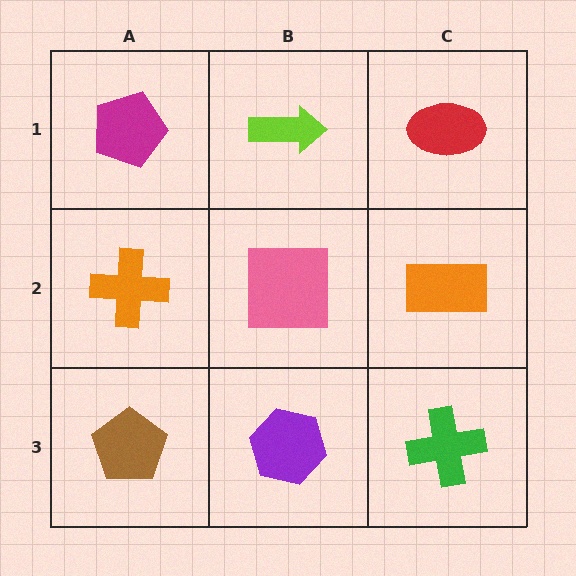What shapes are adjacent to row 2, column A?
A magenta pentagon (row 1, column A), a brown pentagon (row 3, column A), a pink square (row 2, column B).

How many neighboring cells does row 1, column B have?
3.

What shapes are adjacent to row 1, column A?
An orange cross (row 2, column A), a lime arrow (row 1, column B).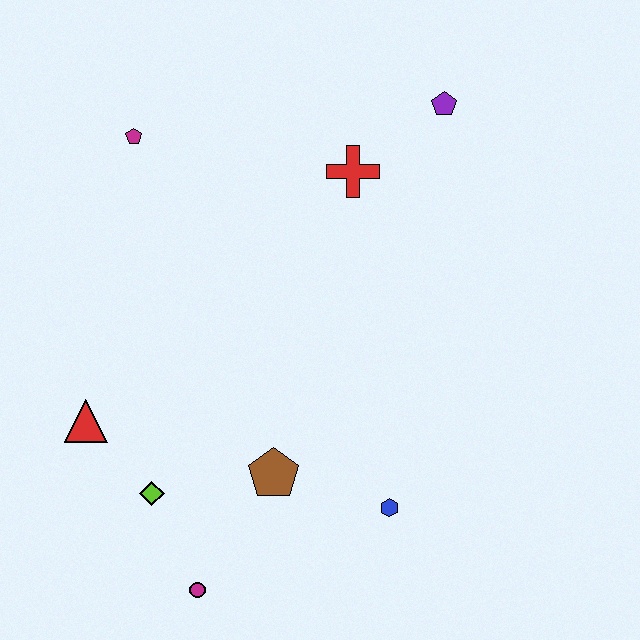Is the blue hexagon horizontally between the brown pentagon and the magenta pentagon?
No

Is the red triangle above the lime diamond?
Yes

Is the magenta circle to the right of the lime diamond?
Yes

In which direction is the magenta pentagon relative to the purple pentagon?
The magenta pentagon is to the left of the purple pentagon.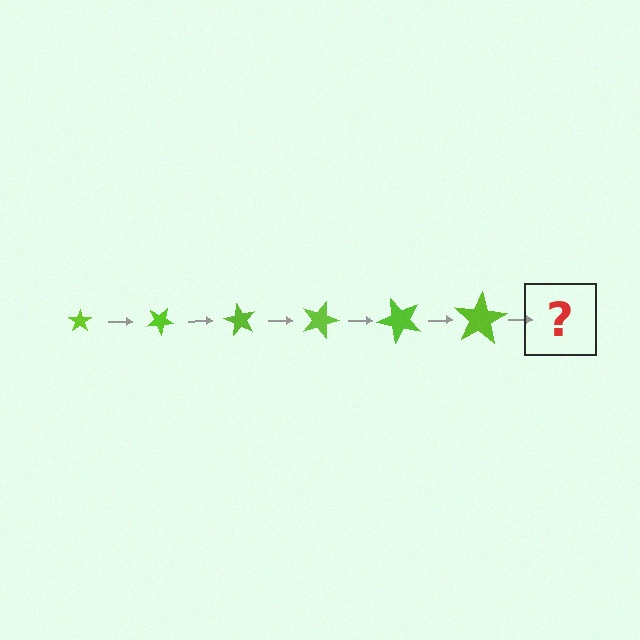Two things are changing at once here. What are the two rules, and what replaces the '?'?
The two rules are that the star grows larger each step and it rotates 30 degrees each step. The '?' should be a star, larger than the previous one and rotated 180 degrees from the start.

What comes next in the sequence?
The next element should be a star, larger than the previous one and rotated 180 degrees from the start.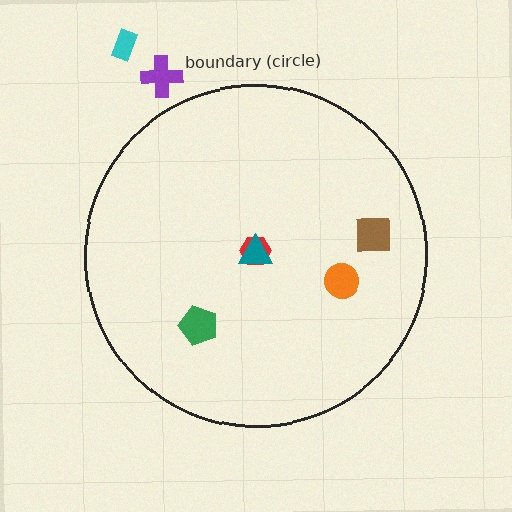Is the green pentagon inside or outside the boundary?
Inside.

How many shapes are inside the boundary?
5 inside, 2 outside.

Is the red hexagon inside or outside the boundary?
Inside.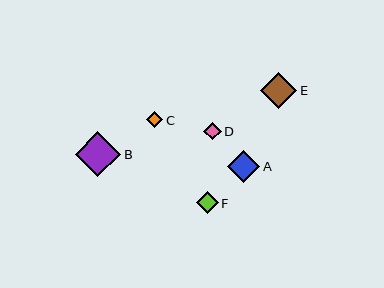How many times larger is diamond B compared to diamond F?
Diamond B is approximately 2.1 times the size of diamond F.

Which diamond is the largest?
Diamond B is the largest with a size of approximately 45 pixels.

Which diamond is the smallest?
Diamond C is the smallest with a size of approximately 16 pixels.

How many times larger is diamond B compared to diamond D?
Diamond B is approximately 2.6 times the size of diamond D.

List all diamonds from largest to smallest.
From largest to smallest: B, E, A, F, D, C.